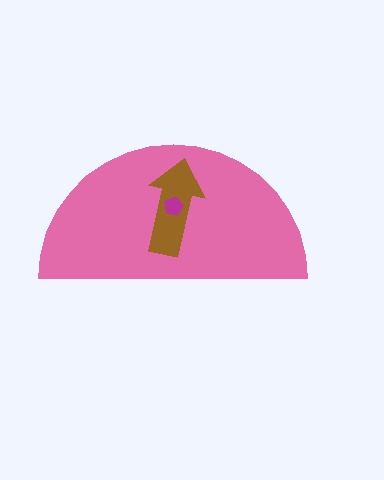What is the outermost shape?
The pink semicircle.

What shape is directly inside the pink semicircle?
The brown arrow.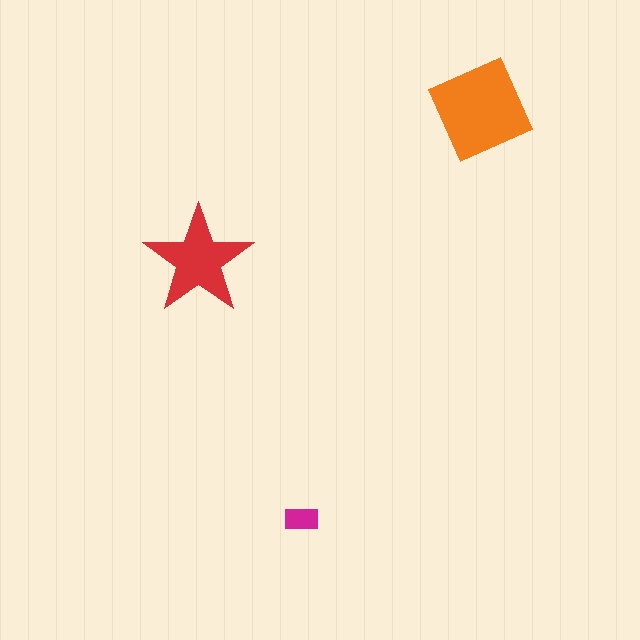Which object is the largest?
The orange diamond.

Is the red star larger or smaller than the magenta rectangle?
Larger.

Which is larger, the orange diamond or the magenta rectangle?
The orange diamond.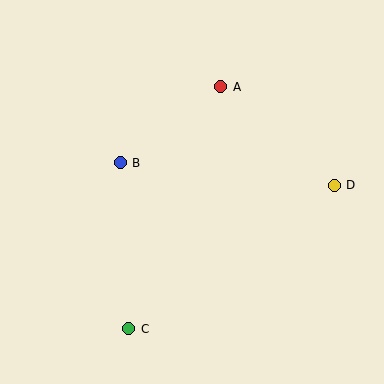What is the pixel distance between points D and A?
The distance between D and A is 150 pixels.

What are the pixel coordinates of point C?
Point C is at (129, 329).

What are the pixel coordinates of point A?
Point A is at (221, 87).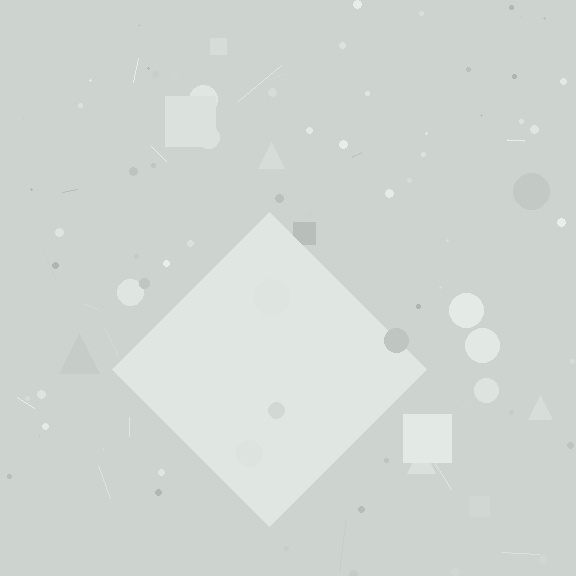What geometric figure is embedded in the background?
A diamond is embedded in the background.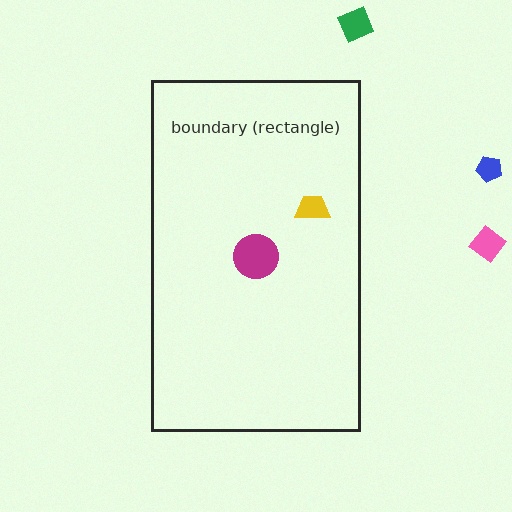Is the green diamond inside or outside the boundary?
Outside.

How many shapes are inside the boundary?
2 inside, 3 outside.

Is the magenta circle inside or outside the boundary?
Inside.